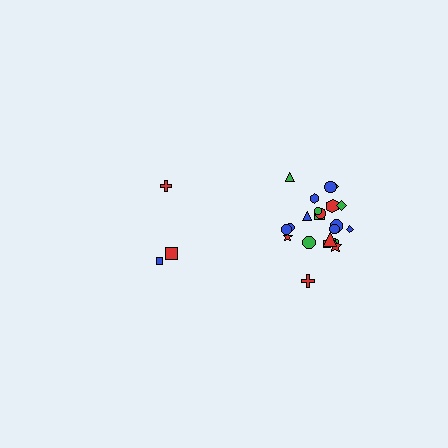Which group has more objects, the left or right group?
The right group.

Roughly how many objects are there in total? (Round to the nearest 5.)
Roughly 25 objects in total.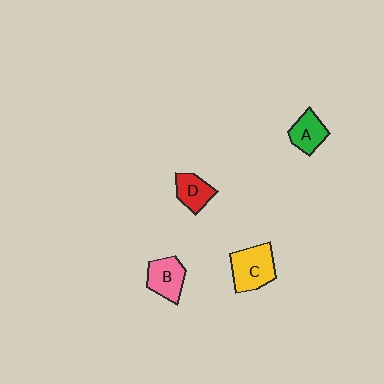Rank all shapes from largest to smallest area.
From largest to smallest: C (yellow), B (pink), A (green), D (red).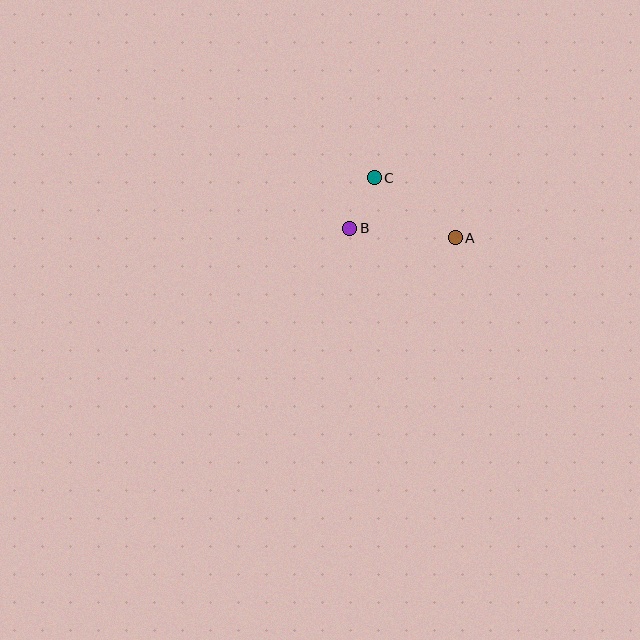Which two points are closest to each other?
Points B and C are closest to each other.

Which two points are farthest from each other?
Points A and B are farthest from each other.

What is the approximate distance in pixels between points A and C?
The distance between A and C is approximately 101 pixels.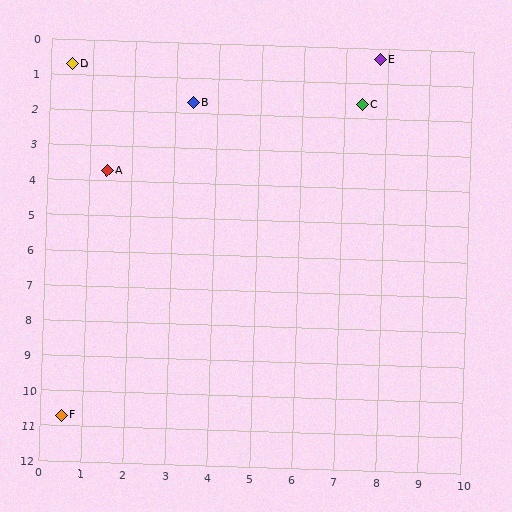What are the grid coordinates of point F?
Point F is at approximately (0.5, 10.7).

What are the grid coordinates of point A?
Point A is at approximately (1.4, 3.7).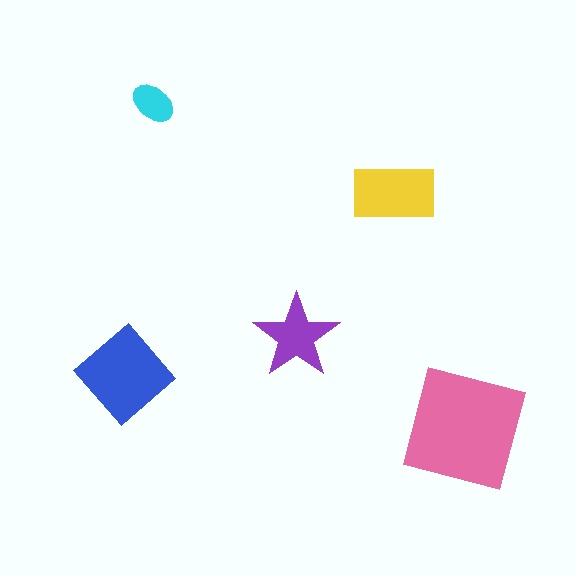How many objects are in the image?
There are 5 objects in the image.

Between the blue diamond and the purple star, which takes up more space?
The blue diamond.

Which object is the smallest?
The cyan ellipse.